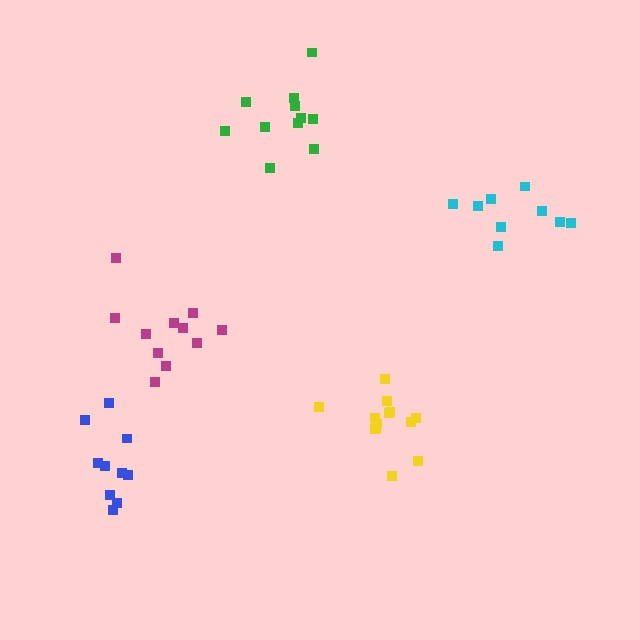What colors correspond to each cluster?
The clusters are colored: cyan, blue, yellow, magenta, green.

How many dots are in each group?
Group 1: 9 dots, Group 2: 10 dots, Group 3: 13 dots, Group 4: 11 dots, Group 5: 11 dots (54 total).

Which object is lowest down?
The blue cluster is bottommost.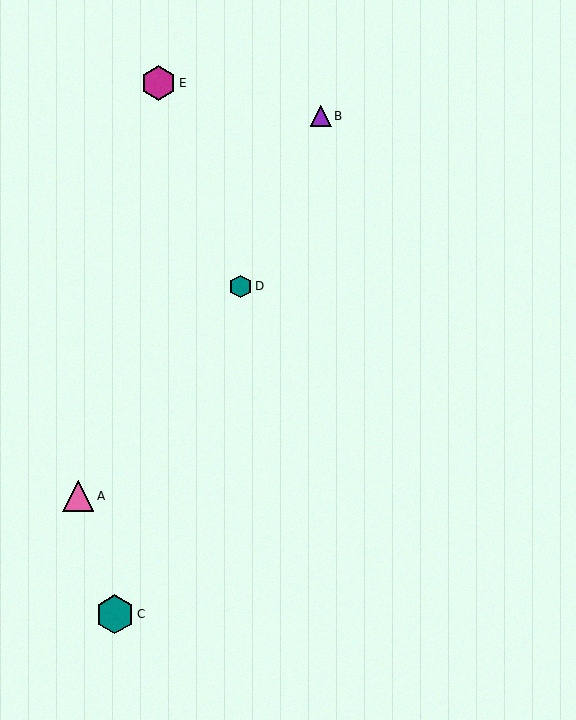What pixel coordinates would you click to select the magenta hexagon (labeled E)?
Click at (159, 83) to select the magenta hexagon E.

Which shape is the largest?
The teal hexagon (labeled C) is the largest.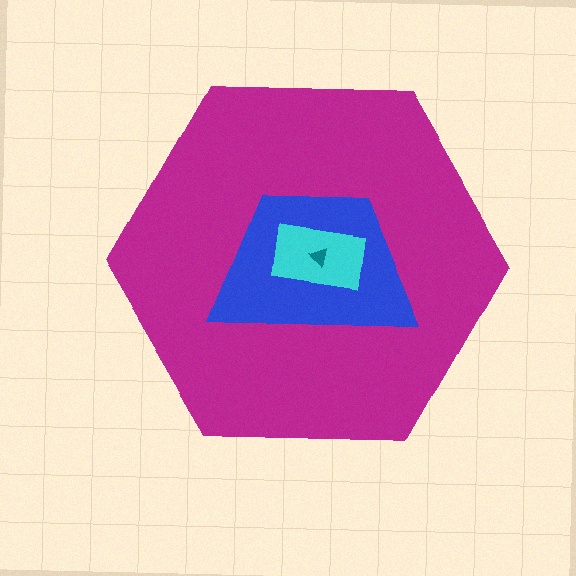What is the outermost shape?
The magenta hexagon.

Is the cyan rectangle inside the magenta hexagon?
Yes.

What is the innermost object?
The teal triangle.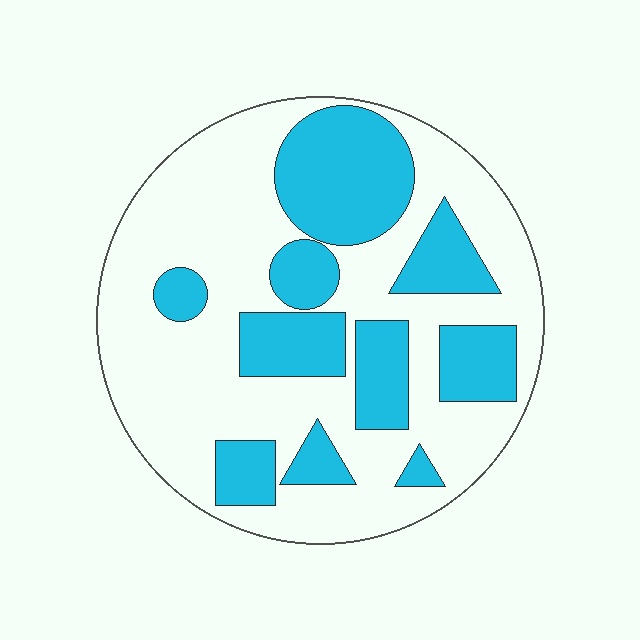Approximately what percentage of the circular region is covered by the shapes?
Approximately 35%.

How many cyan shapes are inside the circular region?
10.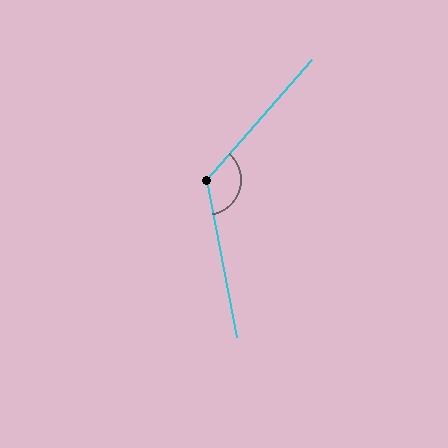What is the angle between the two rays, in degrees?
Approximately 128 degrees.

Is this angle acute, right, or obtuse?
It is obtuse.